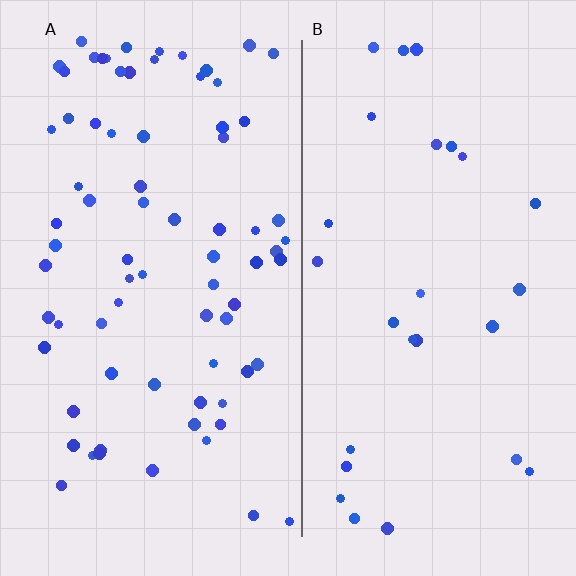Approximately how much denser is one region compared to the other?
Approximately 2.8× — region A over region B.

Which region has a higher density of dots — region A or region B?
A (the left).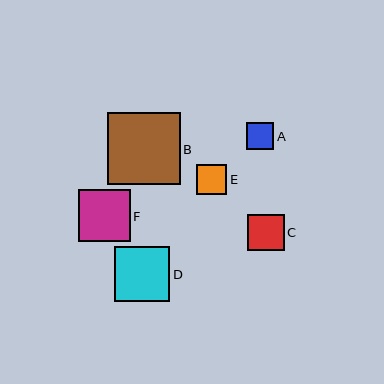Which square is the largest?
Square B is the largest with a size of approximately 73 pixels.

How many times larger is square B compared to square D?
Square B is approximately 1.3 times the size of square D.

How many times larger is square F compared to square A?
Square F is approximately 1.9 times the size of square A.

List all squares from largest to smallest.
From largest to smallest: B, D, F, C, E, A.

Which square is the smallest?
Square A is the smallest with a size of approximately 27 pixels.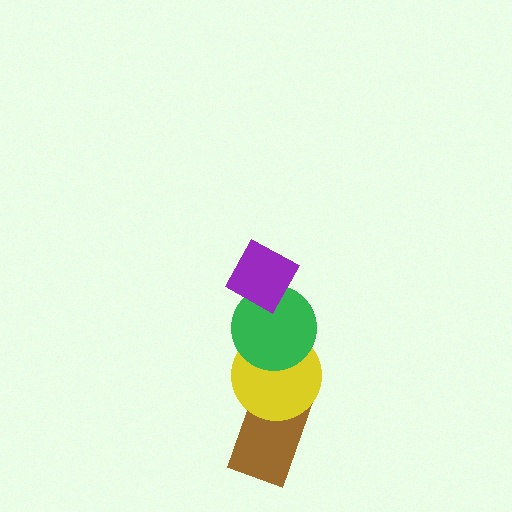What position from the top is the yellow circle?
The yellow circle is 3rd from the top.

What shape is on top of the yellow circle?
The green circle is on top of the yellow circle.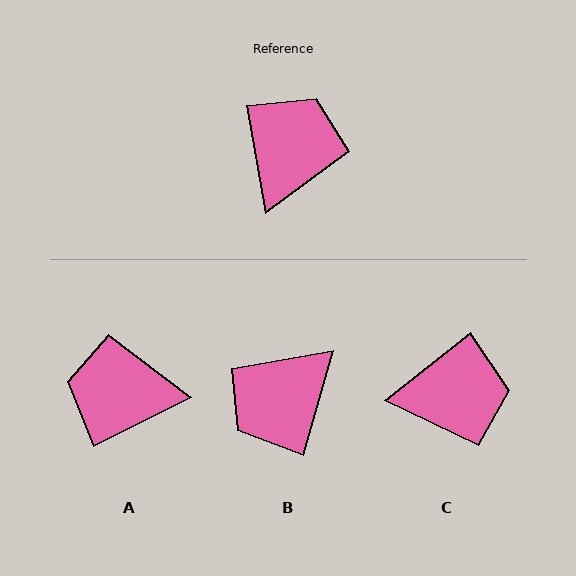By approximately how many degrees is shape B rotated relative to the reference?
Approximately 154 degrees counter-clockwise.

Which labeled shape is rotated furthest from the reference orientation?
B, about 154 degrees away.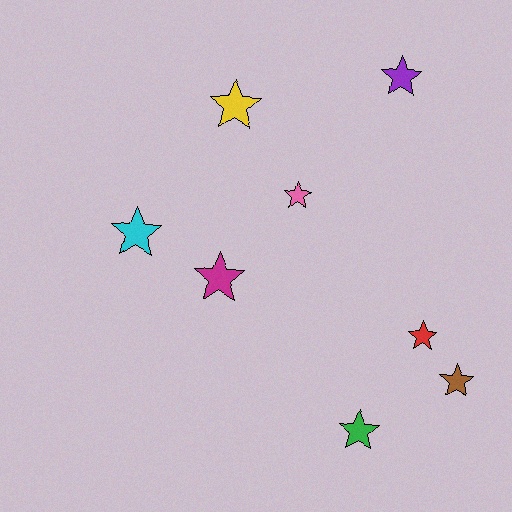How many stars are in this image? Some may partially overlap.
There are 8 stars.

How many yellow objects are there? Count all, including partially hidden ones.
There is 1 yellow object.